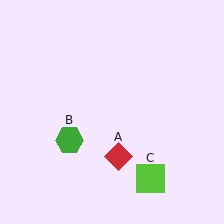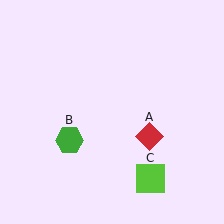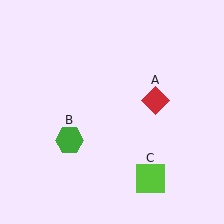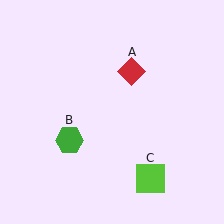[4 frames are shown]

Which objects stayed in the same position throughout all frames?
Green hexagon (object B) and lime square (object C) remained stationary.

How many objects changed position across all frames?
1 object changed position: red diamond (object A).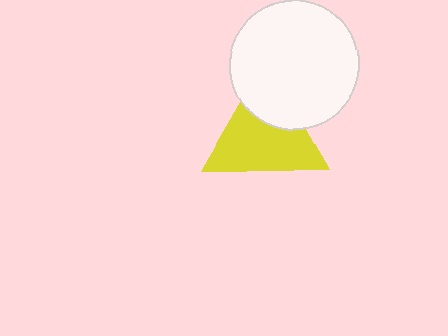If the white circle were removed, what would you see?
You would see the complete yellow triangle.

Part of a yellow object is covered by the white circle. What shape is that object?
It is a triangle.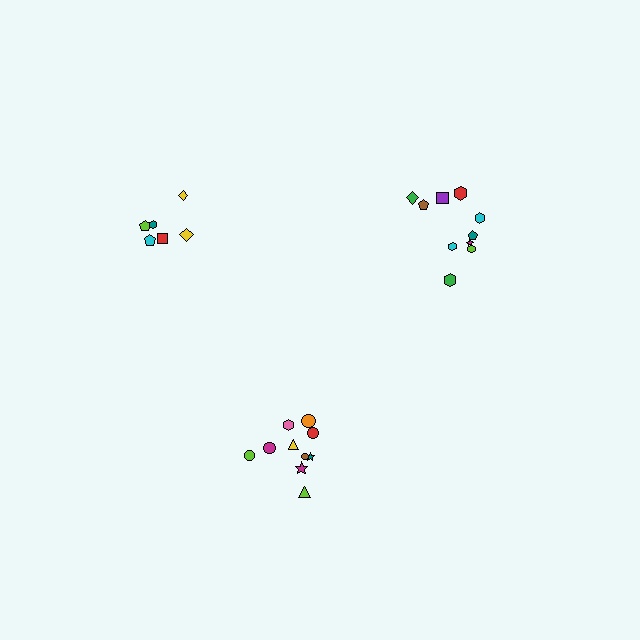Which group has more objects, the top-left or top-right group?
The top-right group.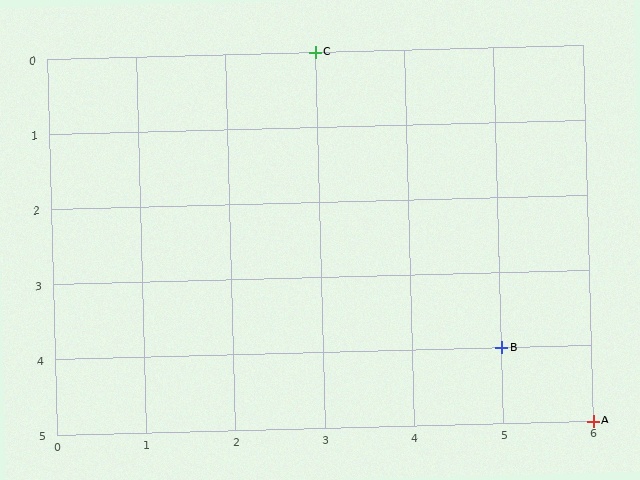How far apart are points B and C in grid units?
Points B and C are 2 columns and 4 rows apart (about 4.5 grid units diagonally).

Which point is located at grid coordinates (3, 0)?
Point C is at (3, 0).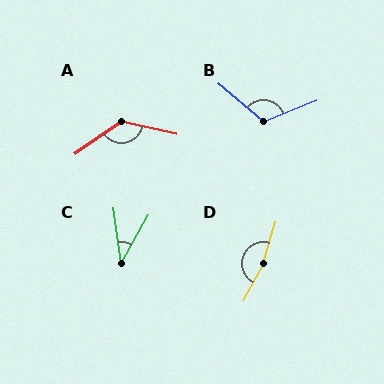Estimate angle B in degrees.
Approximately 118 degrees.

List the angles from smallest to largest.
C (37°), B (118°), A (132°), D (167°).